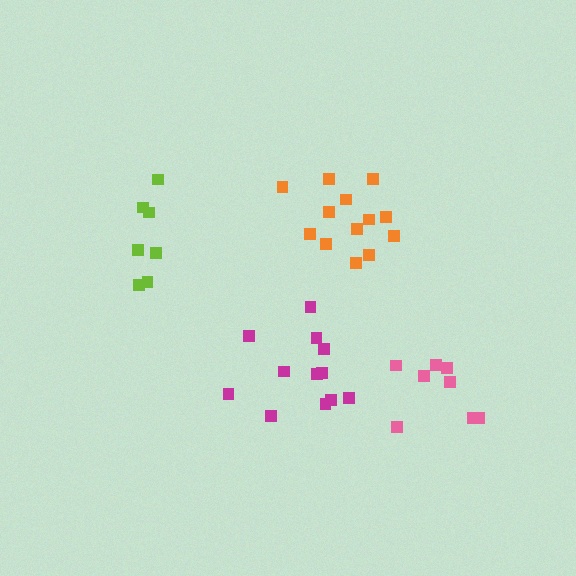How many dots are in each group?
Group 1: 8 dots, Group 2: 7 dots, Group 3: 12 dots, Group 4: 13 dots (40 total).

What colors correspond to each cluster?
The clusters are colored: pink, lime, magenta, orange.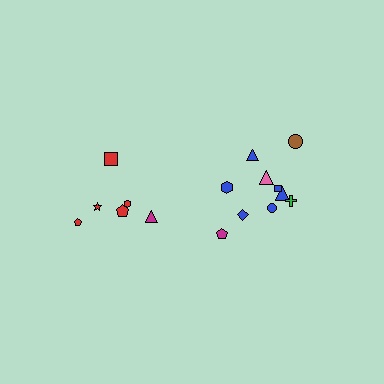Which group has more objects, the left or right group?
The right group.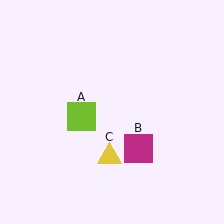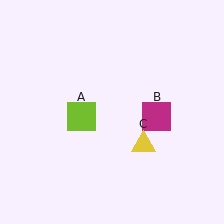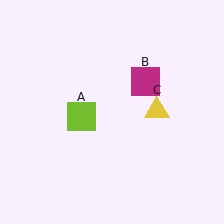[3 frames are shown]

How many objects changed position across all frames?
2 objects changed position: magenta square (object B), yellow triangle (object C).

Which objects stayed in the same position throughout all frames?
Lime square (object A) remained stationary.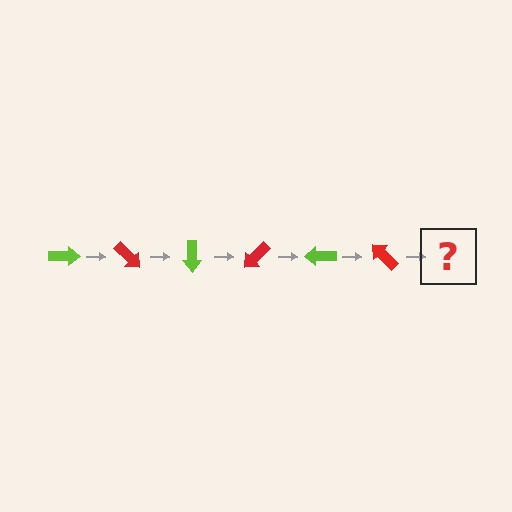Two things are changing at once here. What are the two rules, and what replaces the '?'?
The two rules are that it rotates 45 degrees each step and the color cycles through lime and red. The '?' should be a lime arrow, rotated 270 degrees from the start.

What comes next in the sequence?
The next element should be a lime arrow, rotated 270 degrees from the start.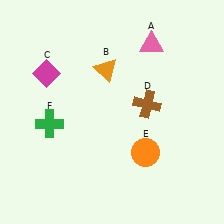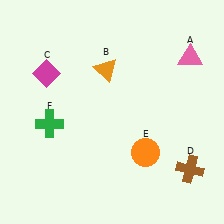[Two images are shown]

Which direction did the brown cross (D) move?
The brown cross (D) moved down.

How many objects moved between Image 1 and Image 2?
2 objects moved between the two images.